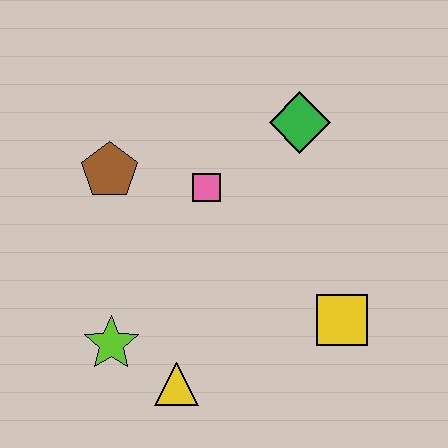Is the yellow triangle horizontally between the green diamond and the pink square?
No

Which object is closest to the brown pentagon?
The pink square is closest to the brown pentagon.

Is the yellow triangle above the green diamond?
No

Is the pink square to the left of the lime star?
No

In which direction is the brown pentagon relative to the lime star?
The brown pentagon is above the lime star.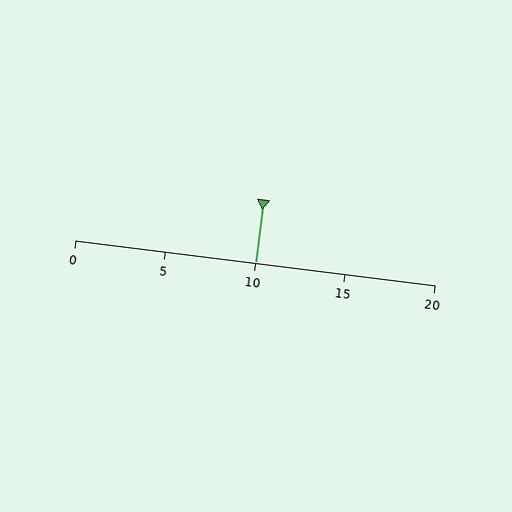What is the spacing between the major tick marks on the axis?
The major ticks are spaced 5 apart.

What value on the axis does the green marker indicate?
The marker indicates approximately 10.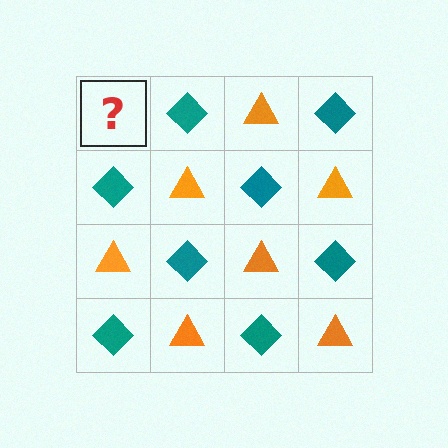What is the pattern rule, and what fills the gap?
The rule is that it alternates orange triangle and teal diamond in a checkerboard pattern. The gap should be filled with an orange triangle.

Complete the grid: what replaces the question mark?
The question mark should be replaced with an orange triangle.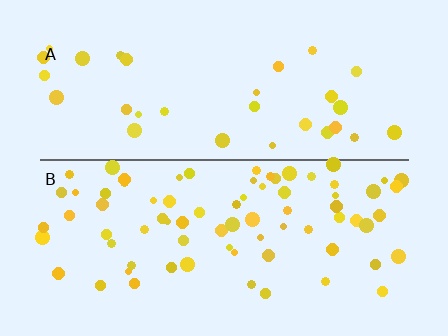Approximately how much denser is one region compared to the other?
Approximately 2.4× — region B over region A.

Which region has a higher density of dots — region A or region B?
B (the bottom).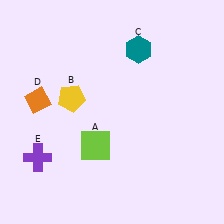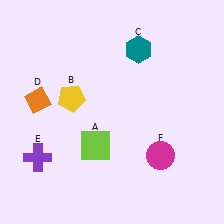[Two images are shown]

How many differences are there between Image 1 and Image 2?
There is 1 difference between the two images.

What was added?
A magenta circle (F) was added in Image 2.